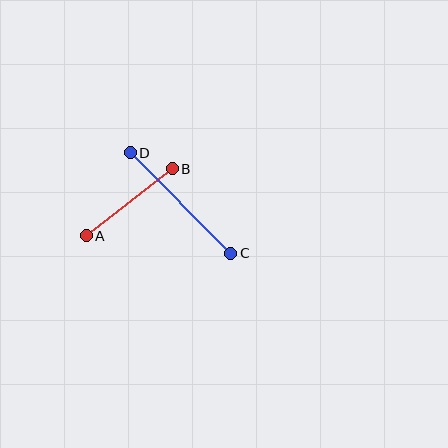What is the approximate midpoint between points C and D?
The midpoint is at approximately (180, 203) pixels.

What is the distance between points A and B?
The distance is approximately 109 pixels.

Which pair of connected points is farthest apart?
Points C and D are farthest apart.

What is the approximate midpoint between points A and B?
The midpoint is at approximately (129, 202) pixels.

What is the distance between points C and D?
The distance is approximately 142 pixels.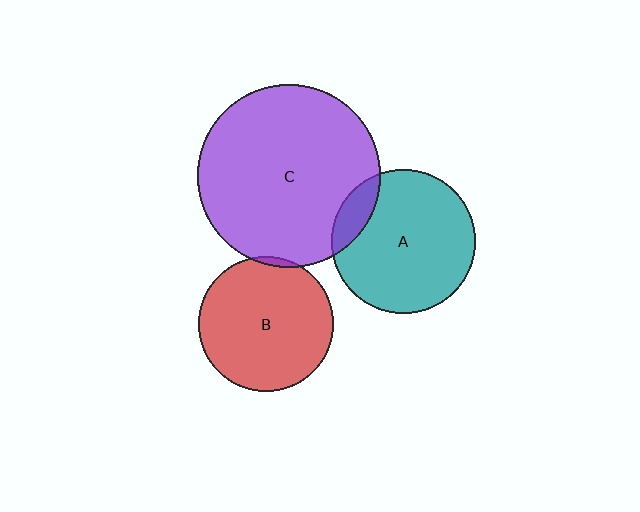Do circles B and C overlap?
Yes.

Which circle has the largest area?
Circle C (purple).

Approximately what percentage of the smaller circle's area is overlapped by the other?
Approximately 5%.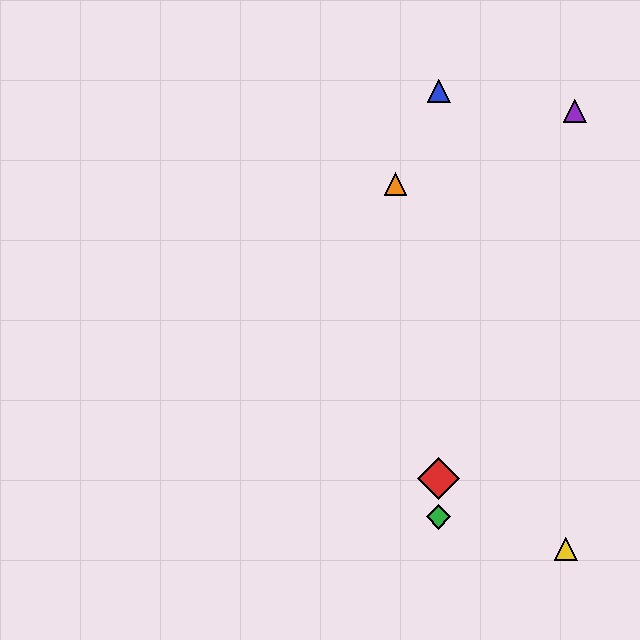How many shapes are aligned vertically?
3 shapes (the red diamond, the blue triangle, the green diamond) are aligned vertically.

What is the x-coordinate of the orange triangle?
The orange triangle is at x≈396.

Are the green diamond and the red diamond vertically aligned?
Yes, both are at x≈439.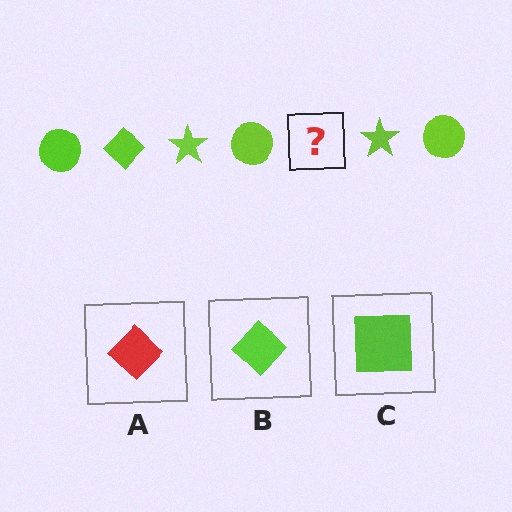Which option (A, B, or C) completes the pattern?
B.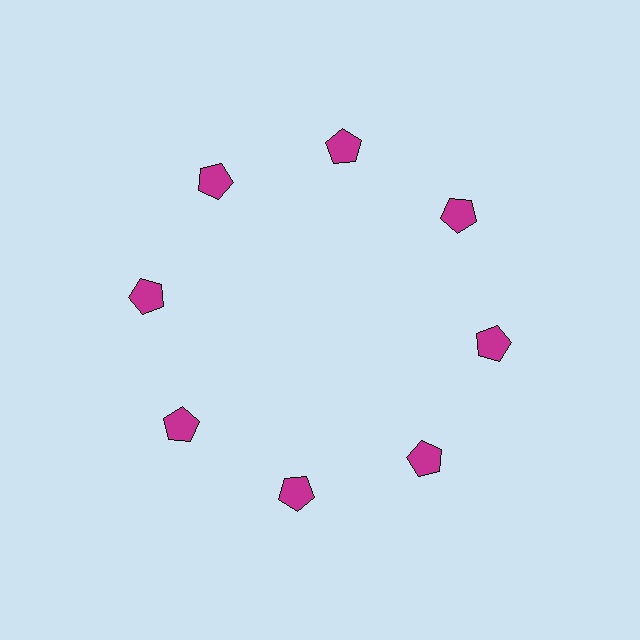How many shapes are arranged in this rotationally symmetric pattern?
There are 8 shapes, arranged in 8 groups of 1.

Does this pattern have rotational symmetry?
Yes, this pattern has 8-fold rotational symmetry. It looks the same after rotating 45 degrees around the center.